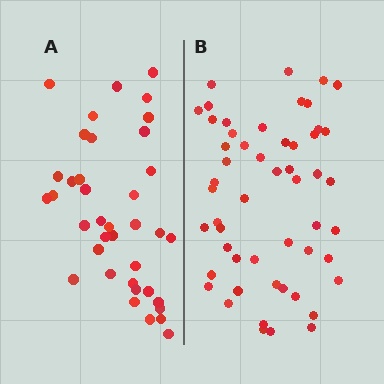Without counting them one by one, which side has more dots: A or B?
Region B (the right region) has more dots.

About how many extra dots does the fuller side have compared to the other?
Region B has approximately 15 more dots than region A.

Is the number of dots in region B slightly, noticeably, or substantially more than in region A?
Region B has noticeably more, but not dramatically so. The ratio is roughly 1.4 to 1.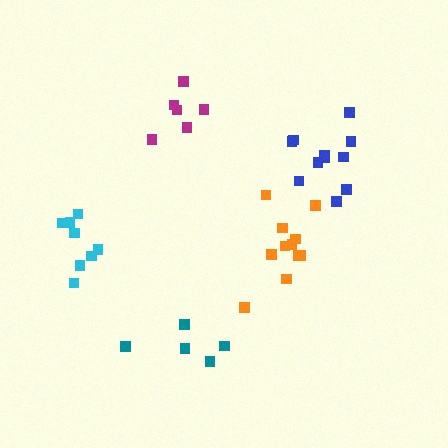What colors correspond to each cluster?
The clusters are colored: orange, teal, blue, cyan, magenta.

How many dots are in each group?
Group 1: 11 dots, Group 2: 5 dots, Group 3: 11 dots, Group 4: 8 dots, Group 5: 6 dots (41 total).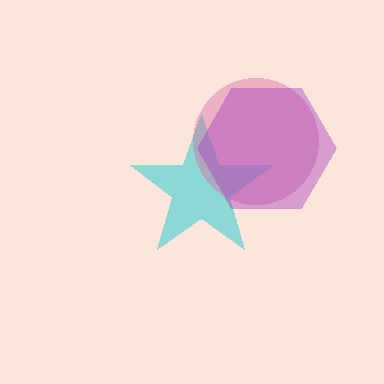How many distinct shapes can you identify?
There are 3 distinct shapes: a cyan star, a pink circle, a purple hexagon.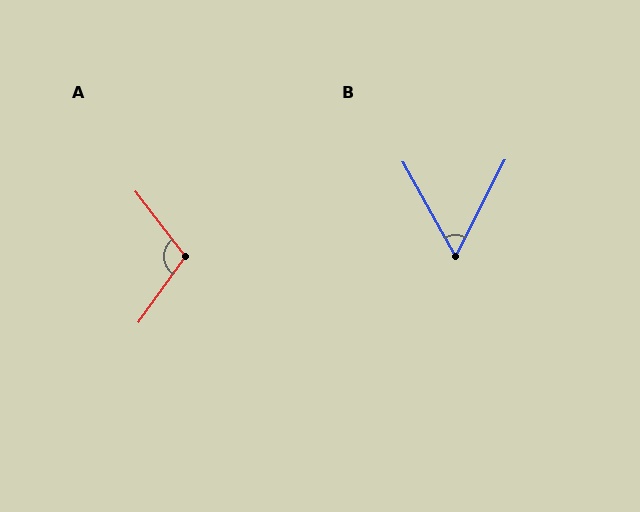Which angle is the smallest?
B, at approximately 56 degrees.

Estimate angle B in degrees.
Approximately 56 degrees.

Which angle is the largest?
A, at approximately 108 degrees.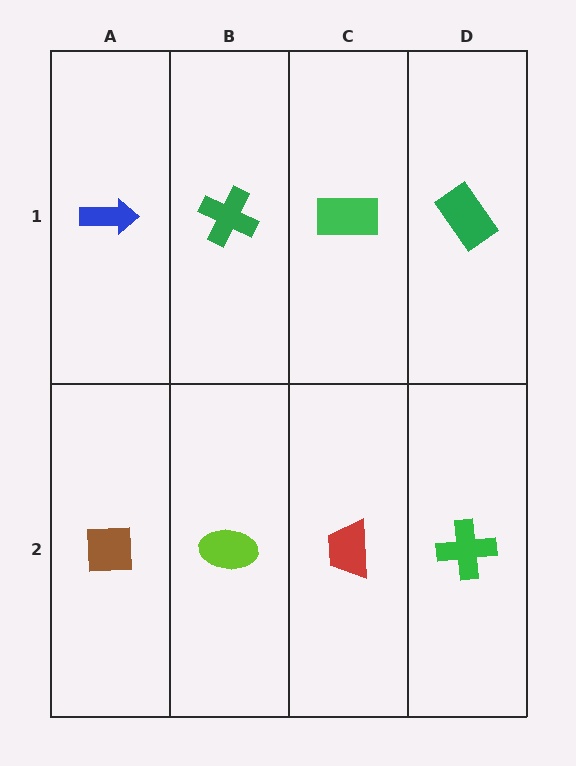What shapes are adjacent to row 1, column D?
A green cross (row 2, column D), a green rectangle (row 1, column C).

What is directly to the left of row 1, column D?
A green rectangle.